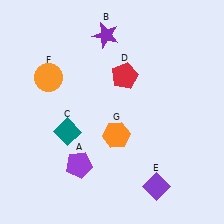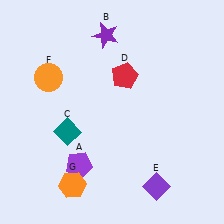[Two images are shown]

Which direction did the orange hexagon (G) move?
The orange hexagon (G) moved down.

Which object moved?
The orange hexagon (G) moved down.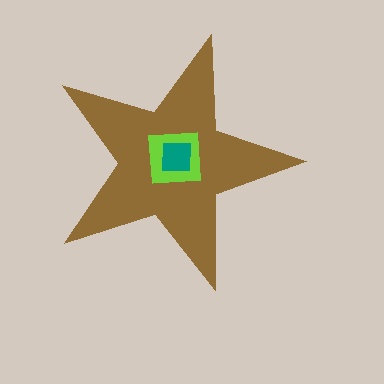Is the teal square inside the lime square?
Yes.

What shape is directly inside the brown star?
The lime square.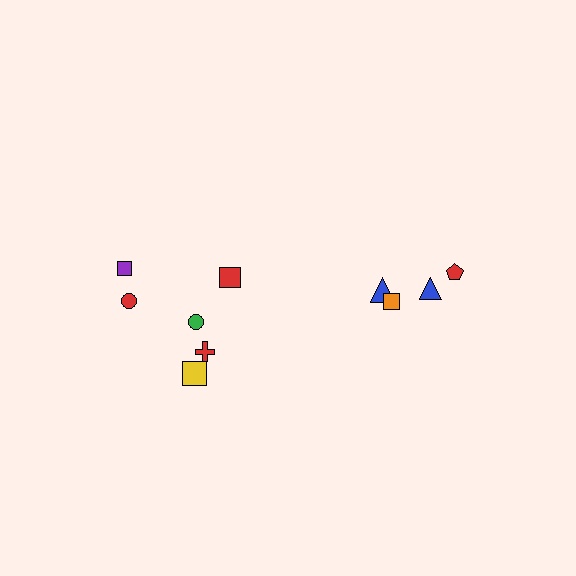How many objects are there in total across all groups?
There are 10 objects.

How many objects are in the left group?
There are 6 objects.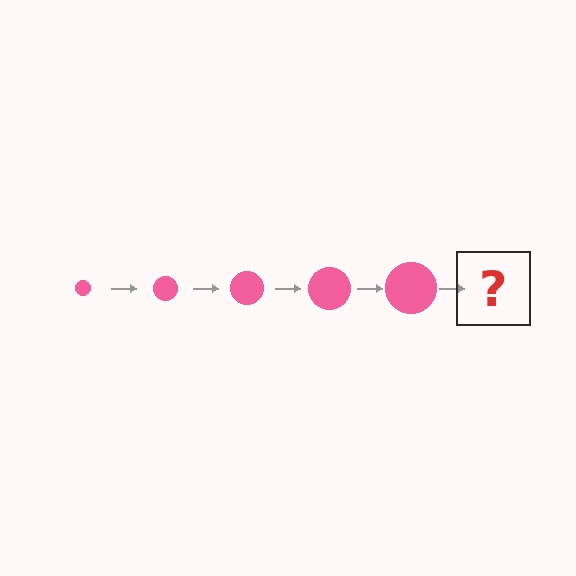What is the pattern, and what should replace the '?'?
The pattern is that the circle gets progressively larger each step. The '?' should be a pink circle, larger than the previous one.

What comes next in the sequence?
The next element should be a pink circle, larger than the previous one.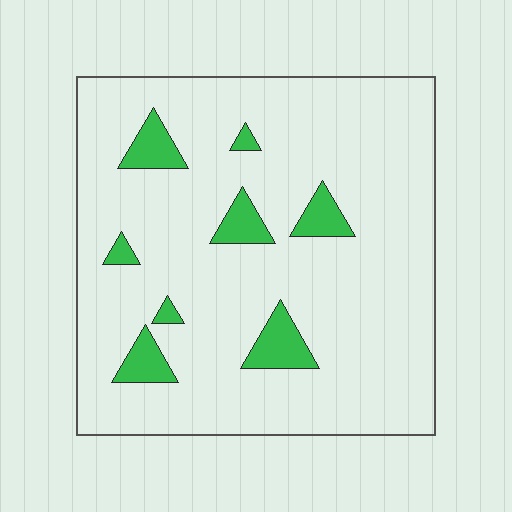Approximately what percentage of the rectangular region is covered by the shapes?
Approximately 10%.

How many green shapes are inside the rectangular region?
8.